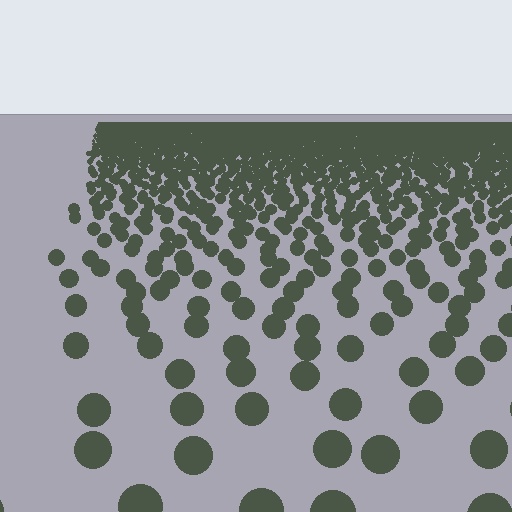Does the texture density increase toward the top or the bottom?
Density increases toward the top.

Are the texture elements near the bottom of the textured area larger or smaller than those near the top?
Larger. Near the bottom, elements are closer to the viewer and appear at a bigger on-screen size.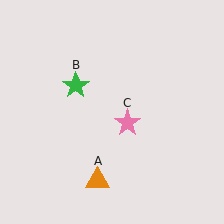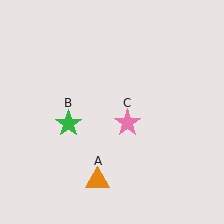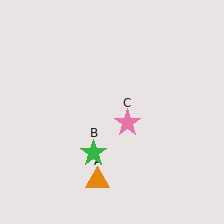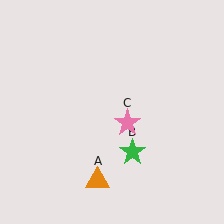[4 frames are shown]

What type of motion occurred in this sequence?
The green star (object B) rotated counterclockwise around the center of the scene.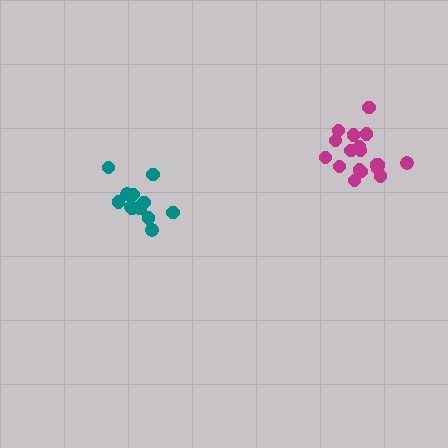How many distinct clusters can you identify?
There are 2 distinct clusters.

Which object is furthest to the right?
The magenta cluster is rightmost.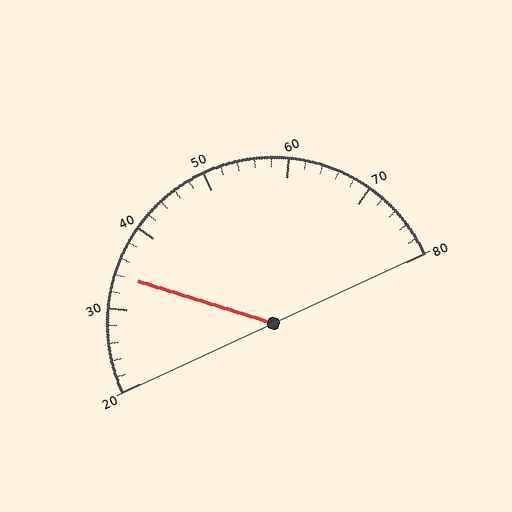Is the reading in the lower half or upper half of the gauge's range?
The reading is in the lower half of the range (20 to 80).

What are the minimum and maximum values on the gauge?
The gauge ranges from 20 to 80.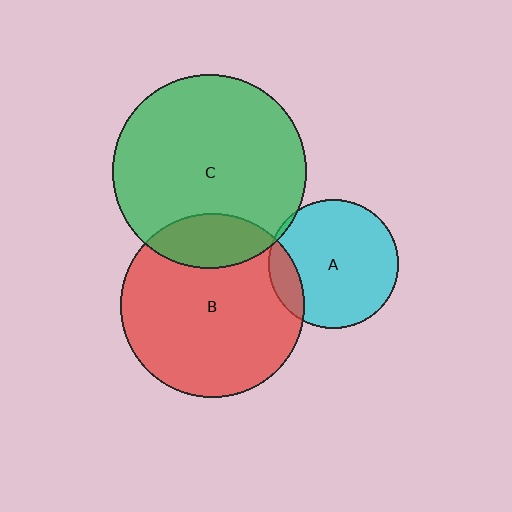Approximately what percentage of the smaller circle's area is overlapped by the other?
Approximately 20%.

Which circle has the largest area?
Circle C (green).